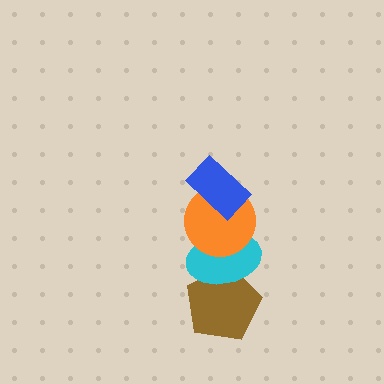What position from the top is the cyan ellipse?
The cyan ellipse is 3rd from the top.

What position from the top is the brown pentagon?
The brown pentagon is 4th from the top.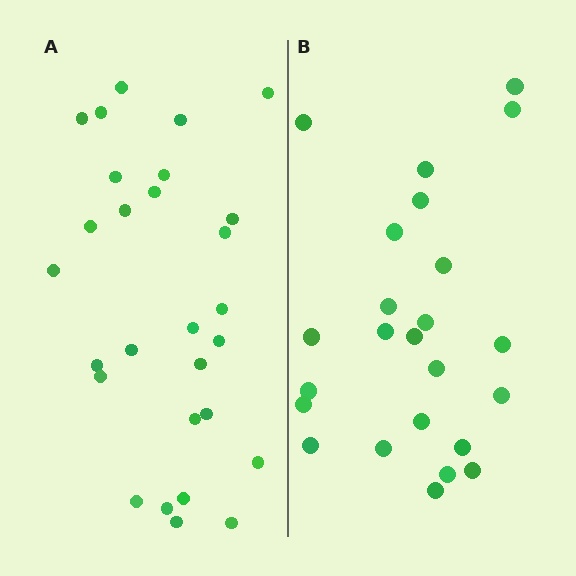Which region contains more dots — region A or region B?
Region A (the left region) has more dots.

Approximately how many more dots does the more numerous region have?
Region A has about 4 more dots than region B.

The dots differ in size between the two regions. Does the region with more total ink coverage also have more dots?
No. Region B has more total ink coverage because its dots are larger, but region A actually contains more individual dots. Total area can be misleading — the number of items is what matters here.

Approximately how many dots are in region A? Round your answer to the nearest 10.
About 30 dots. (The exact count is 28, which rounds to 30.)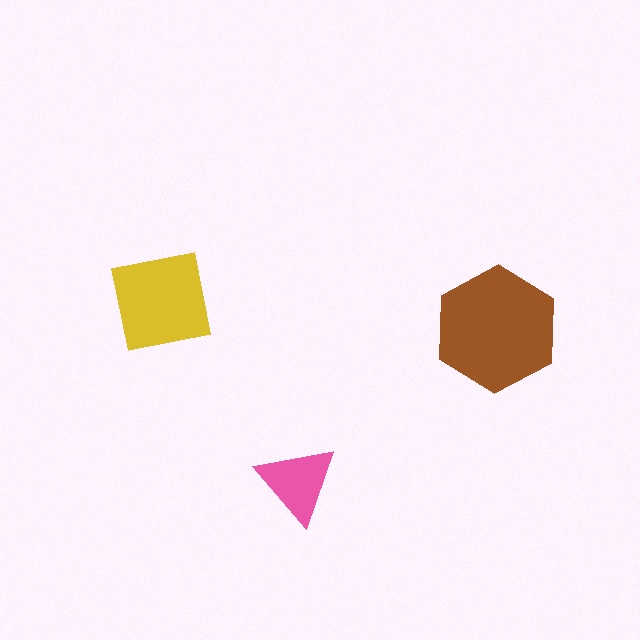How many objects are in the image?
There are 3 objects in the image.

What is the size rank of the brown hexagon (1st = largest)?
1st.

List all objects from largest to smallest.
The brown hexagon, the yellow square, the pink triangle.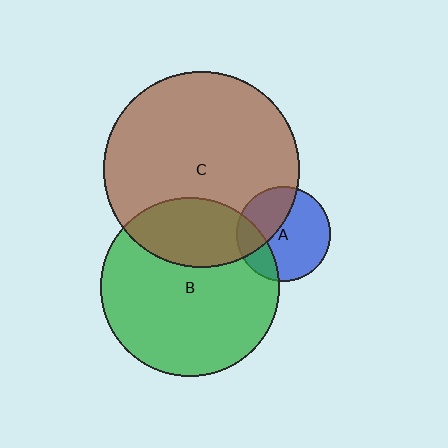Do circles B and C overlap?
Yes.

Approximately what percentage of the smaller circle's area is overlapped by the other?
Approximately 30%.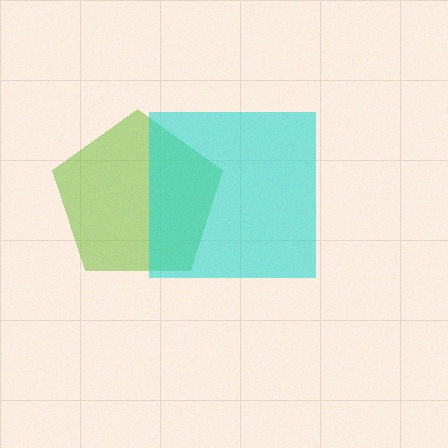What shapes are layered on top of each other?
The layered shapes are: a lime pentagon, a cyan square.